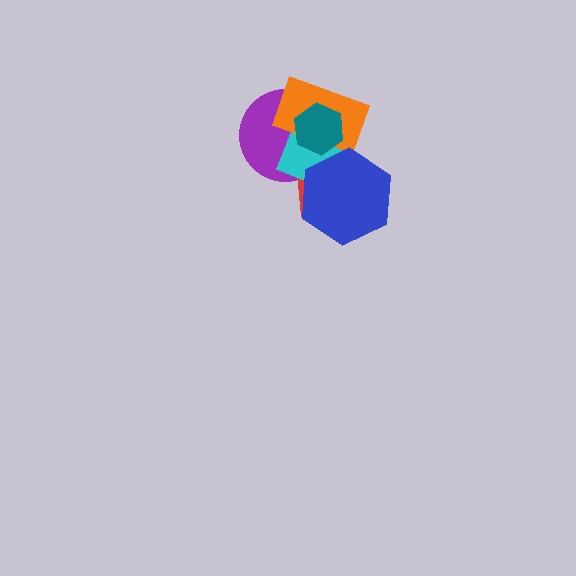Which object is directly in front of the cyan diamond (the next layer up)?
The orange rectangle is directly in front of the cyan diamond.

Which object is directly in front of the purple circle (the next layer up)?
The red triangle is directly in front of the purple circle.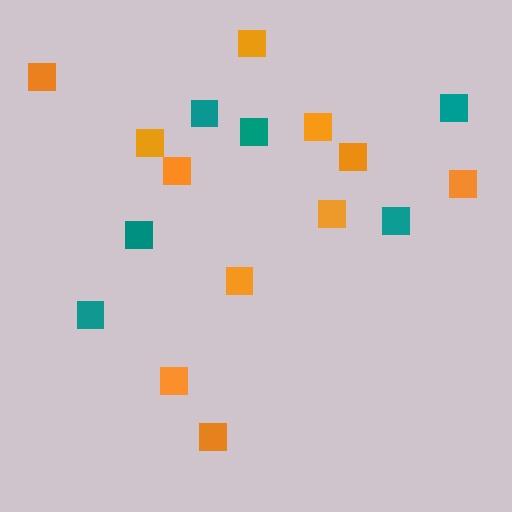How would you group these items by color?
There are 2 groups: one group of orange squares (11) and one group of teal squares (6).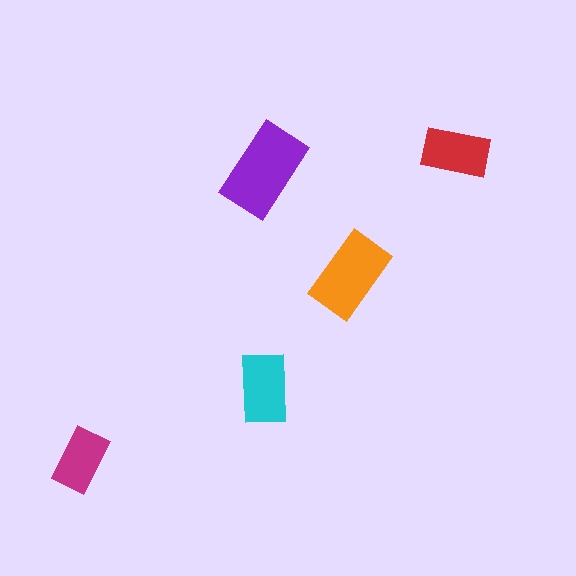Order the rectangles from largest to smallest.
the purple one, the orange one, the cyan one, the red one, the magenta one.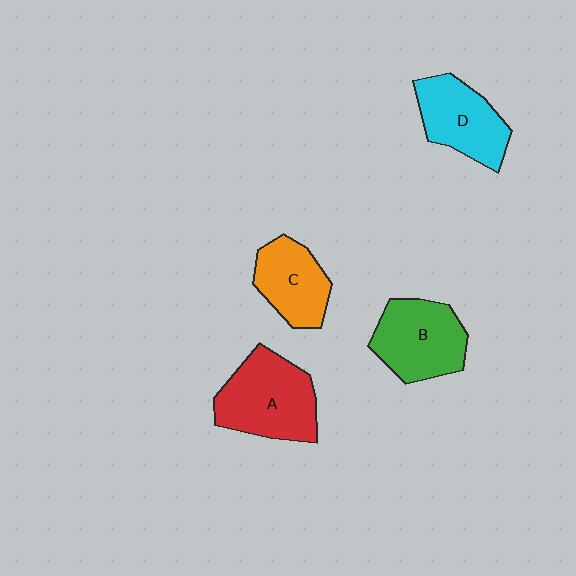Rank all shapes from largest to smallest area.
From largest to smallest: A (red), B (green), D (cyan), C (orange).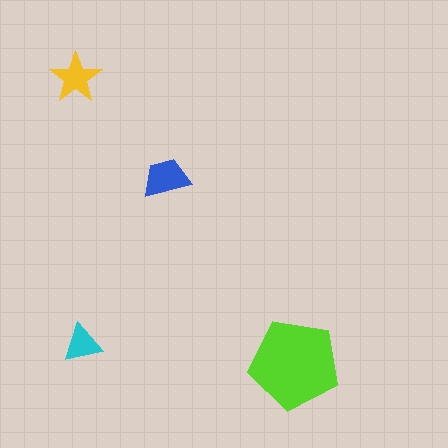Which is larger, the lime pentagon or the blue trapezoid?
The lime pentagon.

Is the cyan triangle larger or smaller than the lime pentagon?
Smaller.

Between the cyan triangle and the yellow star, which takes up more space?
The yellow star.